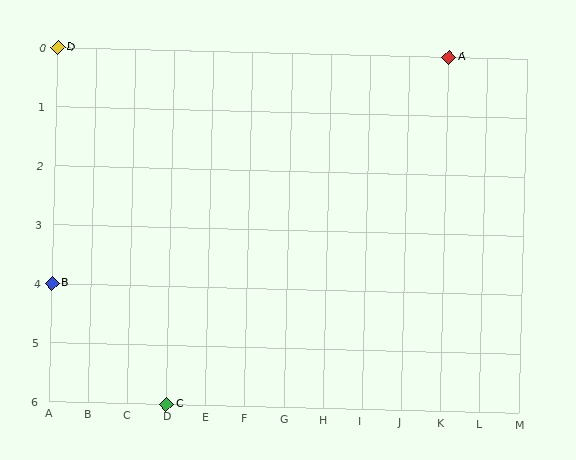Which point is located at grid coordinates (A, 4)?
Point B is at (A, 4).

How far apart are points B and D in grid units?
Points B and D are 4 rows apart.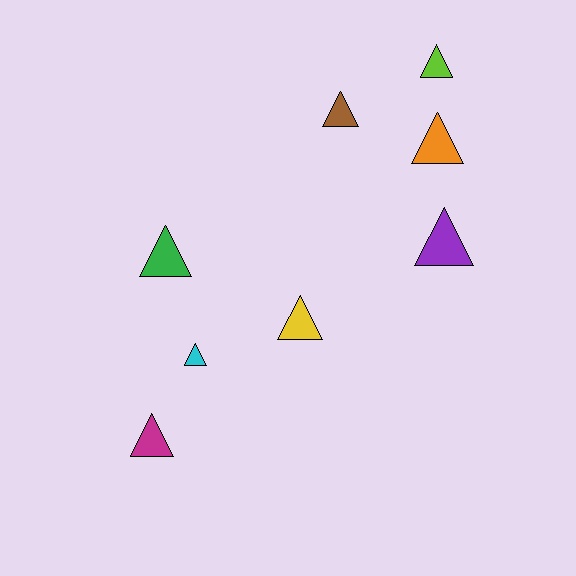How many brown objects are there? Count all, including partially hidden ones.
There is 1 brown object.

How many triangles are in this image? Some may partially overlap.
There are 8 triangles.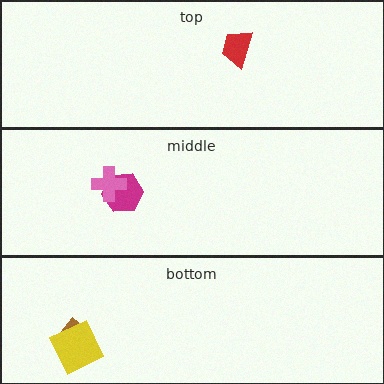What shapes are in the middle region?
The magenta hexagon, the pink cross.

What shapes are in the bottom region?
The brown rectangle, the yellow square.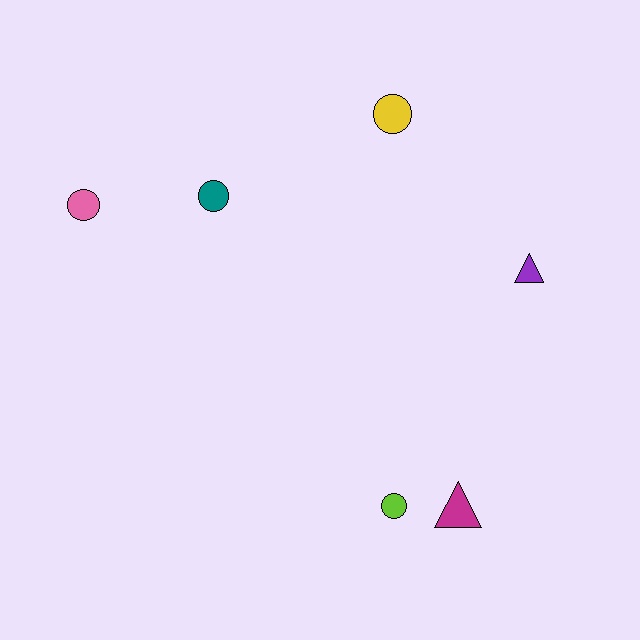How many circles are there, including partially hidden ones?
There are 4 circles.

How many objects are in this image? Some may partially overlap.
There are 6 objects.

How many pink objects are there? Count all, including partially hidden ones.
There is 1 pink object.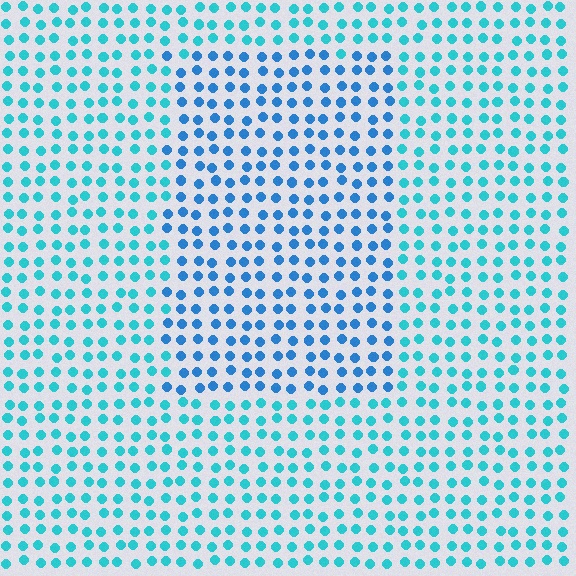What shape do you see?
I see a rectangle.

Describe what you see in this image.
The image is filled with small cyan elements in a uniform arrangement. A rectangle-shaped region is visible where the elements are tinted to a slightly different hue, forming a subtle color boundary.